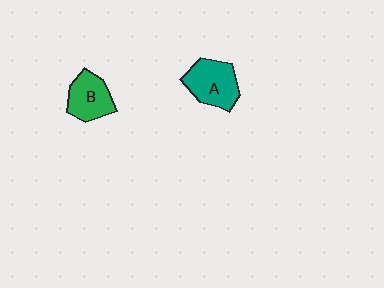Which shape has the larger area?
Shape A (teal).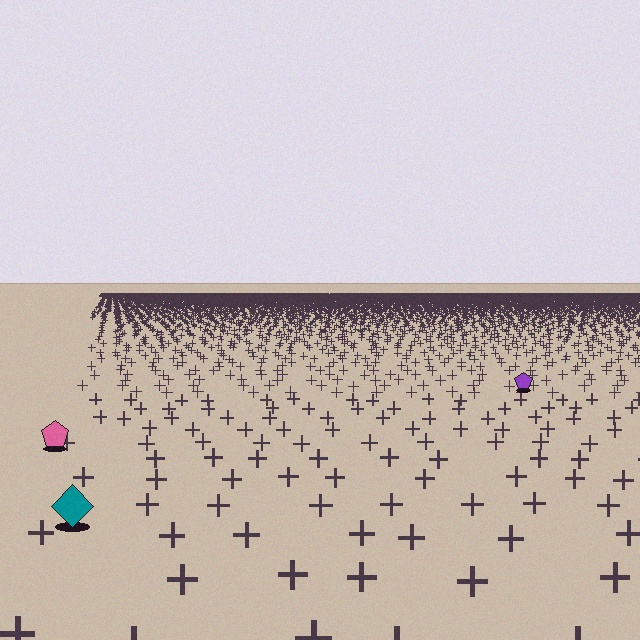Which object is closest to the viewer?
The teal diamond is closest. The texture marks near it are larger and more spread out.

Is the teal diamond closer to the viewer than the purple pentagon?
Yes. The teal diamond is closer — you can tell from the texture gradient: the ground texture is coarser near it.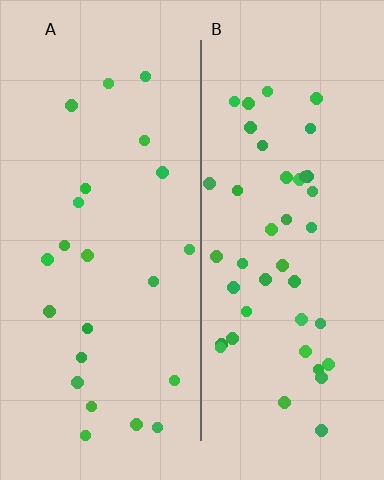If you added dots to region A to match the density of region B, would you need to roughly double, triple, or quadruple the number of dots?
Approximately double.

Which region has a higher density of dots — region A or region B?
B (the right).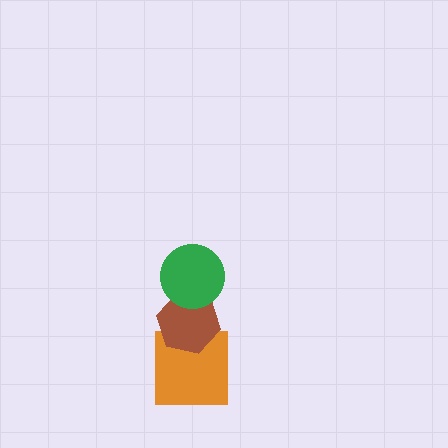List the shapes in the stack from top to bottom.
From top to bottom: the green circle, the brown hexagon, the orange square.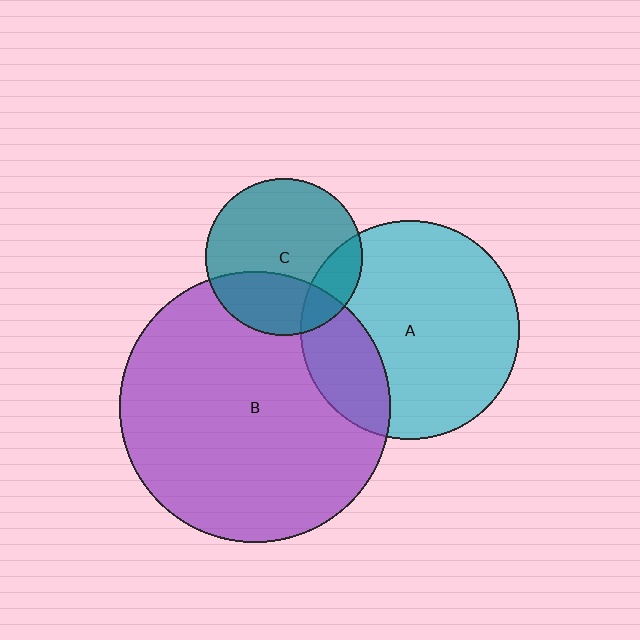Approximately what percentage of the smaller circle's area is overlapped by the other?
Approximately 20%.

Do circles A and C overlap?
Yes.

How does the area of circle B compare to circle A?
Approximately 1.5 times.